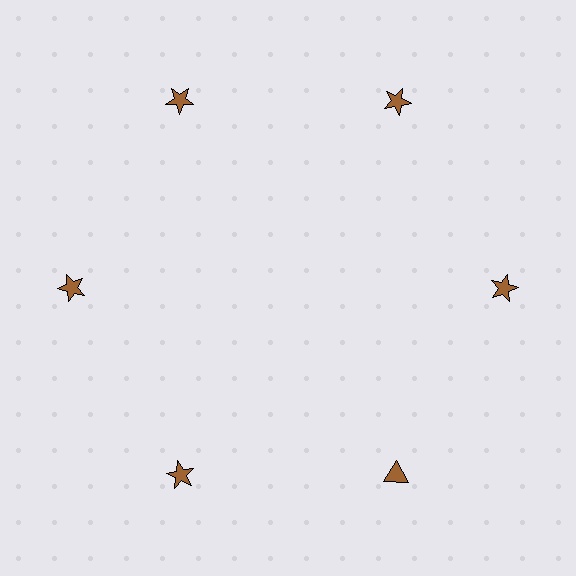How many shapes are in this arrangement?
There are 6 shapes arranged in a ring pattern.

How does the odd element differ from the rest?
It has a different shape: triangle instead of star.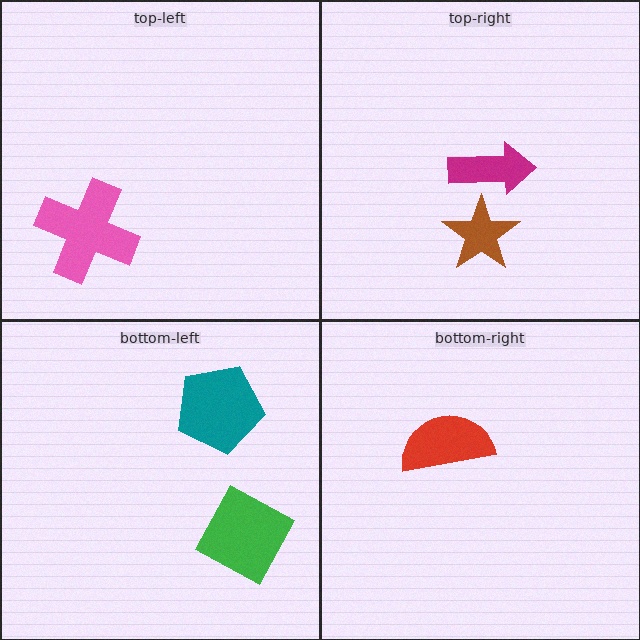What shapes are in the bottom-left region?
The green square, the teal pentagon.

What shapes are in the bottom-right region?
The red semicircle.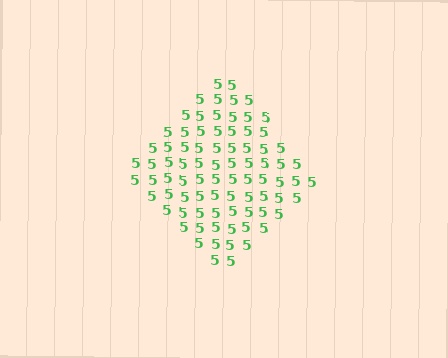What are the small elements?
The small elements are digit 5's.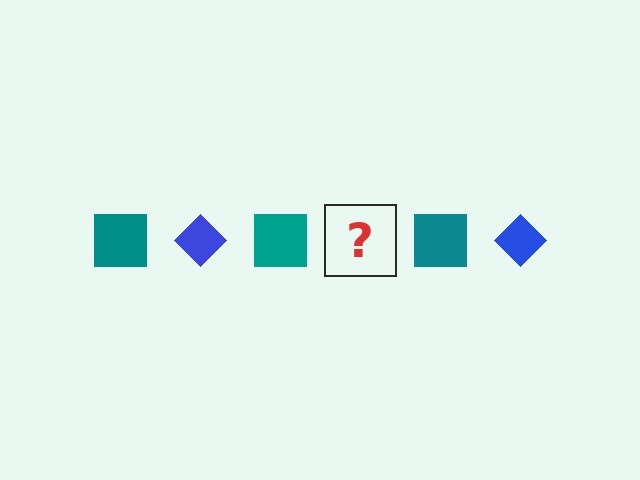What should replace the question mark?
The question mark should be replaced with a blue diamond.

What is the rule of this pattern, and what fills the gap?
The rule is that the pattern alternates between teal square and blue diamond. The gap should be filled with a blue diamond.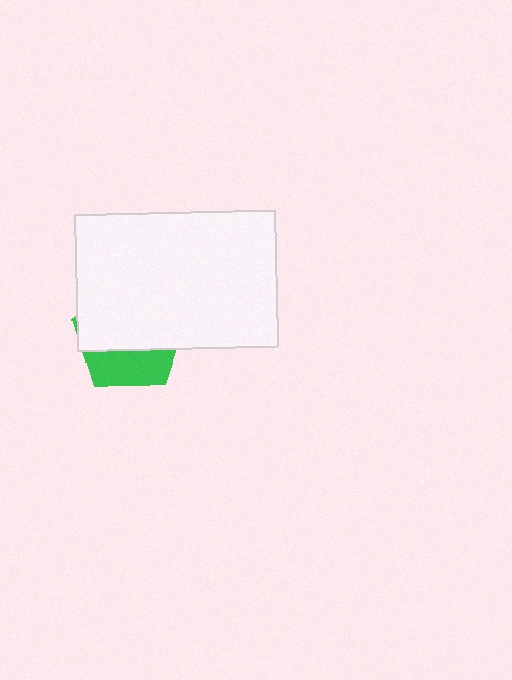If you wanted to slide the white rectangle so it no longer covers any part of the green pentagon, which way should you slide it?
Slide it up — that is the most direct way to separate the two shapes.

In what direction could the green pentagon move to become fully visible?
The green pentagon could move down. That would shift it out from behind the white rectangle entirely.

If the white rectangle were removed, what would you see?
You would see the complete green pentagon.